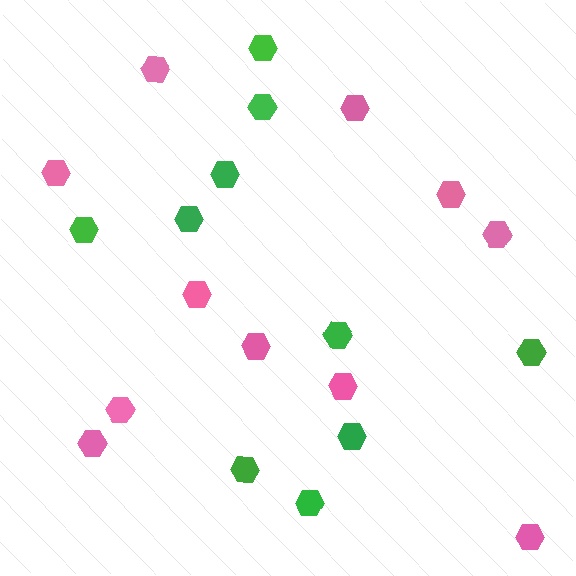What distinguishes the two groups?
There are 2 groups: one group of green hexagons (10) and one group of pink hexagons (11).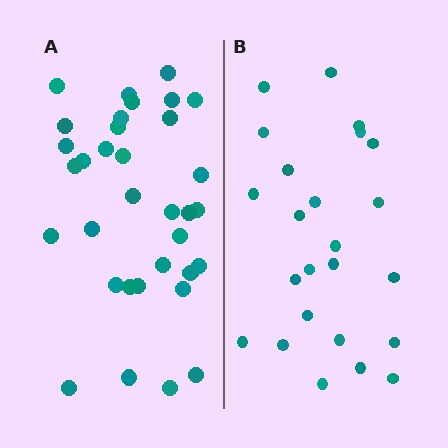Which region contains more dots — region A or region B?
Region A (the left region) has more dots.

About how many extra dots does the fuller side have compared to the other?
Region A has roughly 10 or so more dots than region B.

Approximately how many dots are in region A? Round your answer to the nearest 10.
About 30 dots. (The exact count is 34, which rounds to 30.)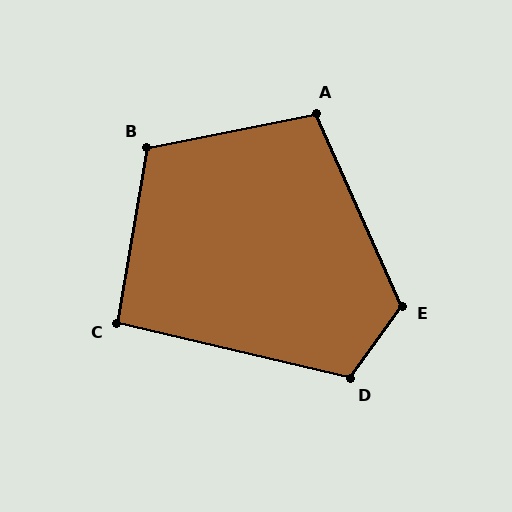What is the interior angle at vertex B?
Approximately 111 degrees (obtuse).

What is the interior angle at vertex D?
Approximately 112 degrees (obtuse).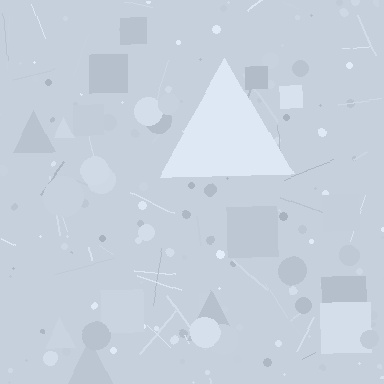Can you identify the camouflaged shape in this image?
The camouflaged shape is a triangle.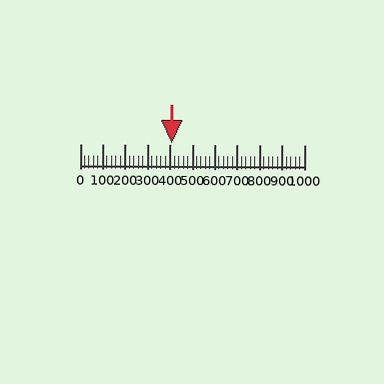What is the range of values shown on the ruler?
The ruler shows values from 0 to 1000.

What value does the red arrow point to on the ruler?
The red arrow points to approximately 409.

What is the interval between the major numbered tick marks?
The major tick marks are spaced 100 units apart.